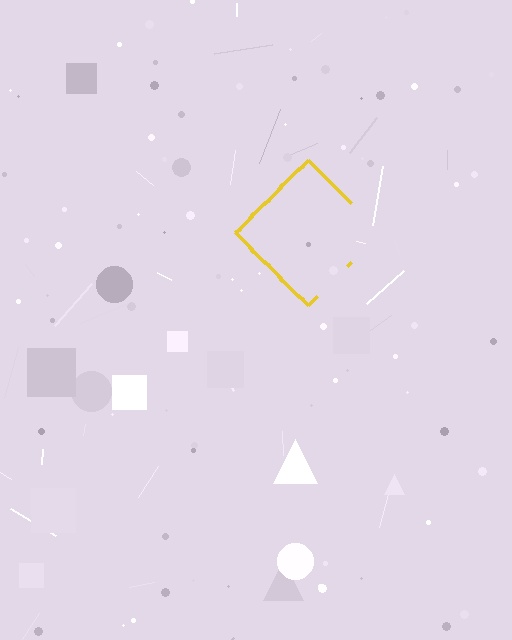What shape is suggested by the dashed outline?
The dashed outline suggests a diamond.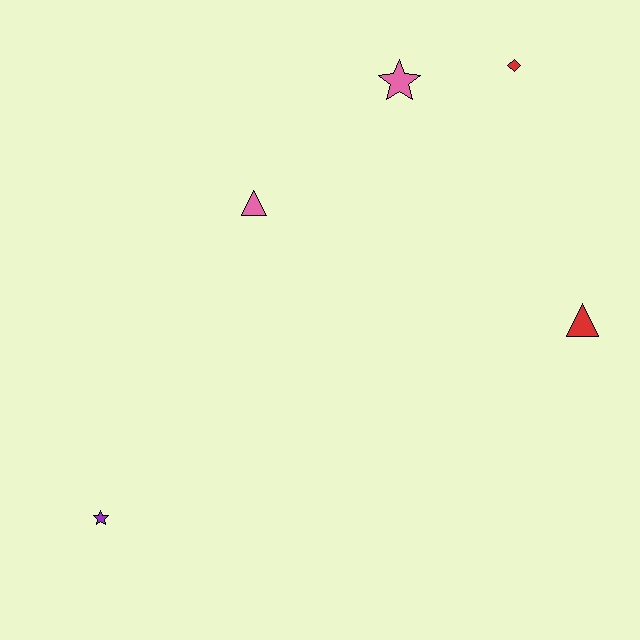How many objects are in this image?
There are 5 objects.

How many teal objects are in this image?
There are no teal objects.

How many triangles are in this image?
There are 2 triangles.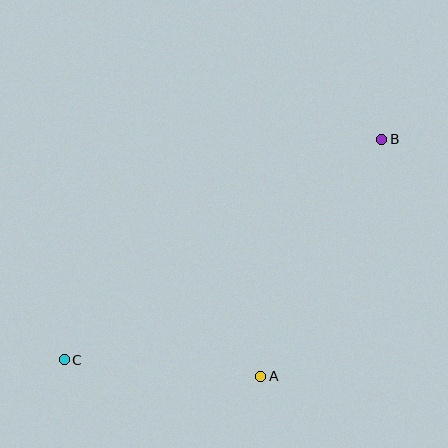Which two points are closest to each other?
Points A and C are closest to each other.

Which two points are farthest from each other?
Points B and C are farthest from each other.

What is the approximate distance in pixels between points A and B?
The distance between A and B is approximately 266 pixels.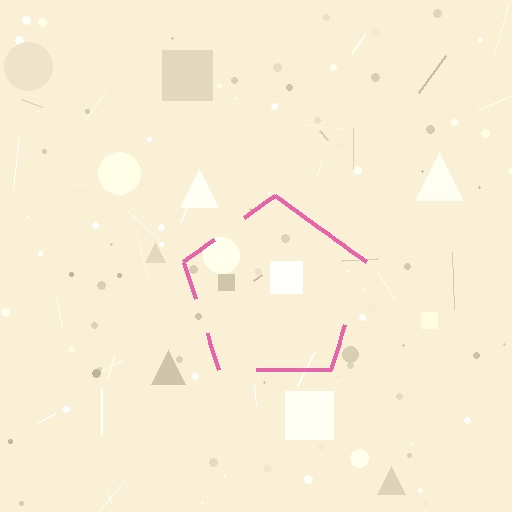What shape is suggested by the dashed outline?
The dashed outline suggests a pentagon.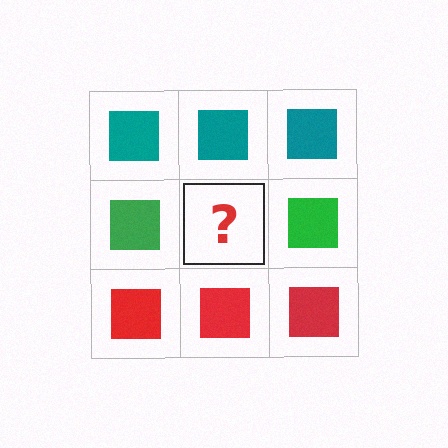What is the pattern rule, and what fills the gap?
The rule is that each row has a consistent color. The gap should be filled with a green square.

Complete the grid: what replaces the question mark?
The question mark should be replaced with a green square.